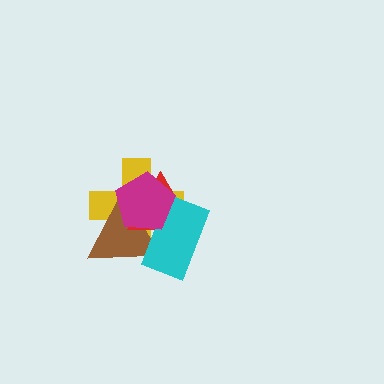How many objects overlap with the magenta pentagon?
4 objects overlap with the magenta pentagon.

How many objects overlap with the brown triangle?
4 objects overlap with the brown triangle.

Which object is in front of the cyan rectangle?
The magenta pentagon is in front of the cyan rectangle.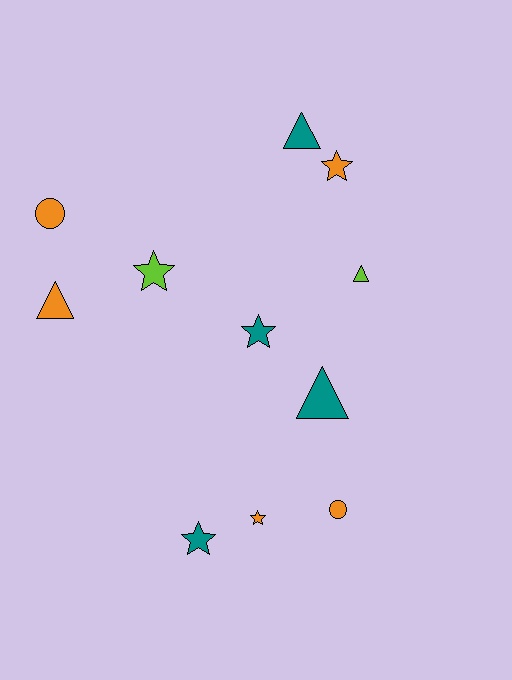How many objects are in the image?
There are 11 objects.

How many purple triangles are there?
There are no purple triangles.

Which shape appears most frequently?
Star, with 5 objects.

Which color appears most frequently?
Orange, with 5 objects.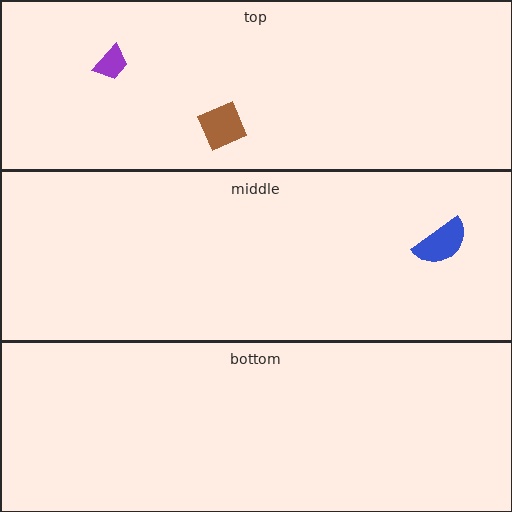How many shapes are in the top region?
2.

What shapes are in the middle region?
The blue semicircle.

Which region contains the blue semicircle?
The middle region.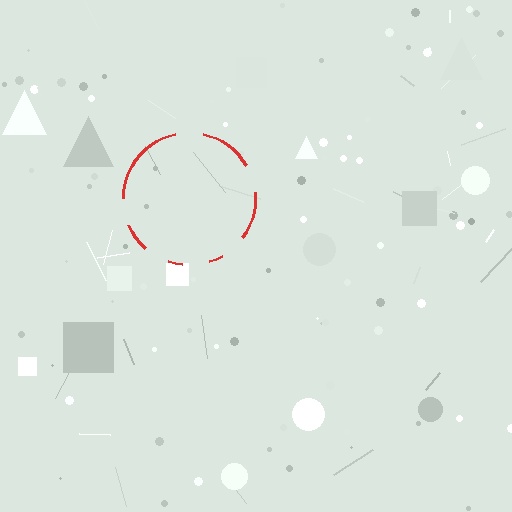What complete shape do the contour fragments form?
The contour fragments form a circle.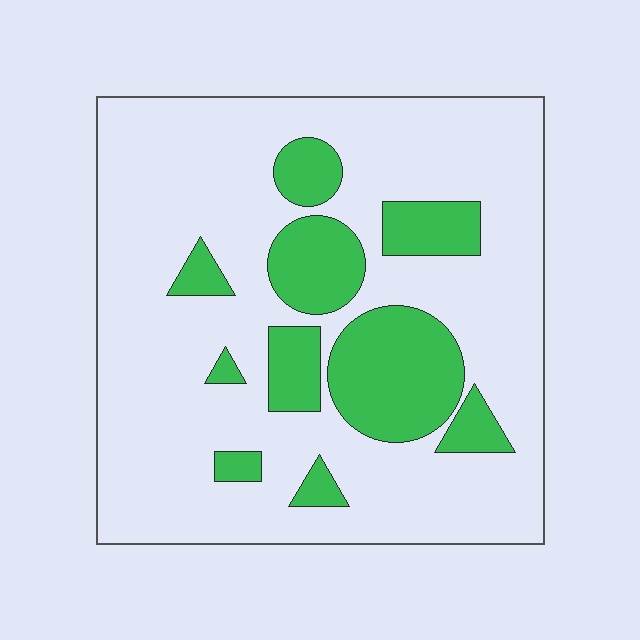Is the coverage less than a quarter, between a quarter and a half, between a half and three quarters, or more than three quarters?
Less than a quarter.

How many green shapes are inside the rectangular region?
10.